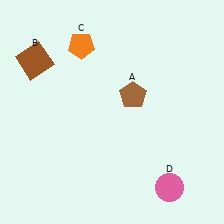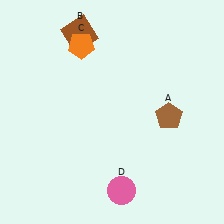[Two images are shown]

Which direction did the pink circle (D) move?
The pink circle (D) moved left.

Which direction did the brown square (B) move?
The brown square (B) moved right.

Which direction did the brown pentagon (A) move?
The brown pentagon (A) moved right.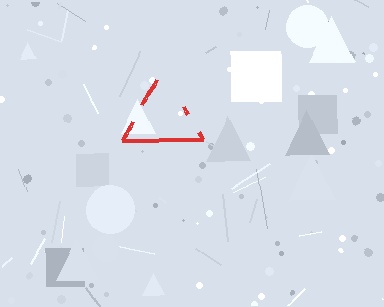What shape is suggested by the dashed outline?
The dashed outline suggests a triangle.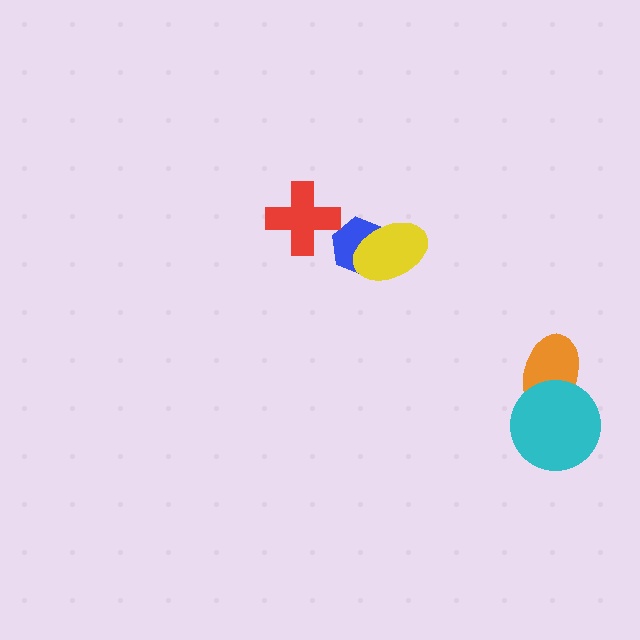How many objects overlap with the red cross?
0 objects overlap with the red cross.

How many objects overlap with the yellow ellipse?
1 object overlaps with the yellow ellipse.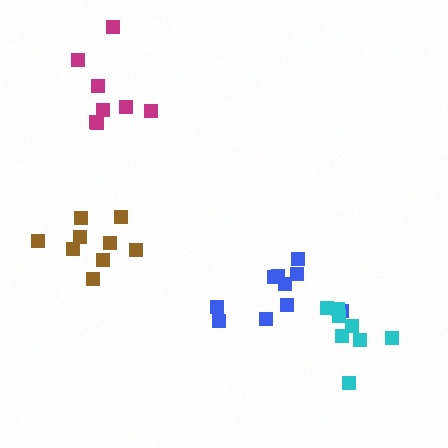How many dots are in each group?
Group 1: 9 dots, Group 2: 10 dots, Group 3: 8 dots, Group 4: 8 dots (35 total).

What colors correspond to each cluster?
The clusters are colored: brown, blue, cyan, magenta.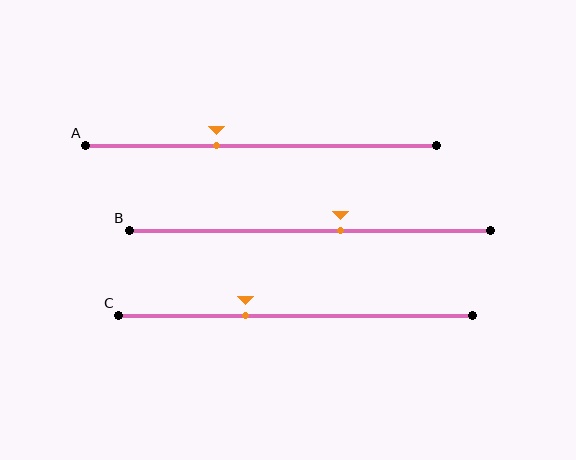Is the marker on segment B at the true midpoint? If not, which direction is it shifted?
No, the marker on segment B is shifted to the right by about 8% of the segment length.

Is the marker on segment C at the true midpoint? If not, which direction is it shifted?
No, the marker on segment C is shifted to the left by about 14% of the segment length.